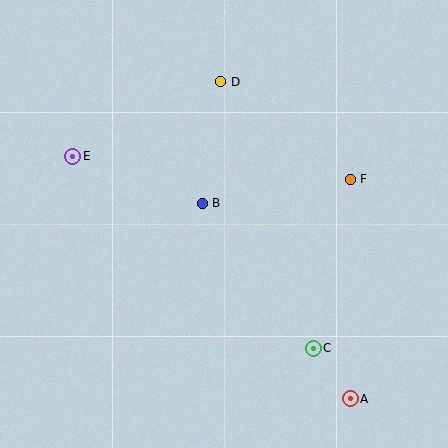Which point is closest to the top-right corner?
Point F is closest to the top-right corner.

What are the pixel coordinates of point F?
Point F is at (350, 179).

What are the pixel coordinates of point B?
Point B is at (202, 203).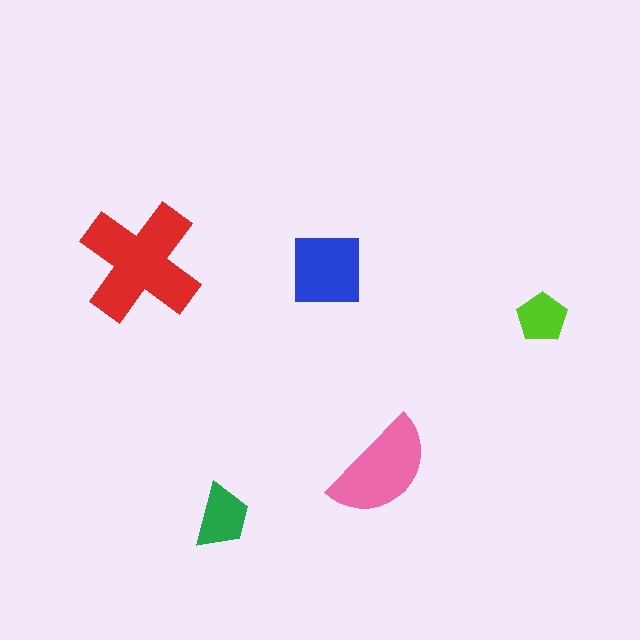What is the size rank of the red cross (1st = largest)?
1st.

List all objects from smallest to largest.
The lime pentagon, the green trapezoid, the blue square, the pink semicircle, the red cross.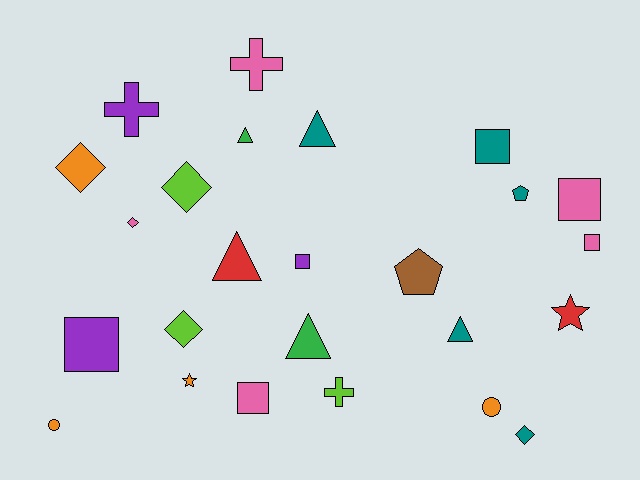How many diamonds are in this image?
There are 5 diamonds.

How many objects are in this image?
There are 25 objects.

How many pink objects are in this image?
There are 5 pink objects.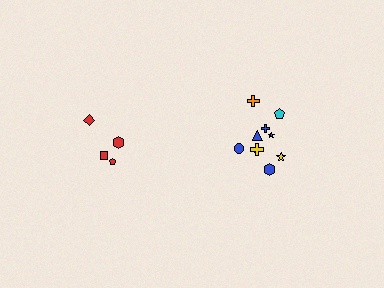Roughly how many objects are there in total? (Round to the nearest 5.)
Roughly 15 objects in total.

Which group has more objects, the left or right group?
The right group.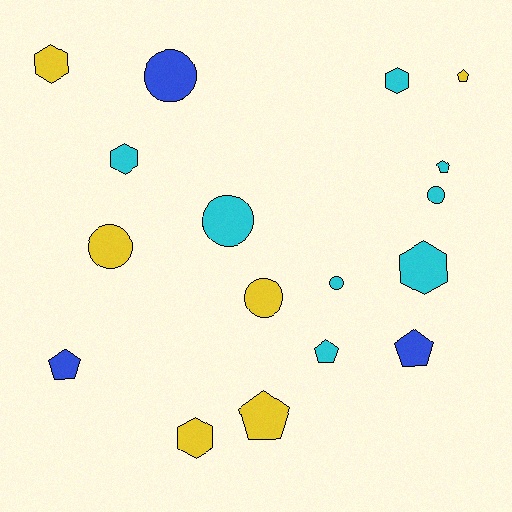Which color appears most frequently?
Cyan, with 8 objects.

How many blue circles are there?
There is 1 blue circle.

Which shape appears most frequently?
Pentagon, with 6 objects.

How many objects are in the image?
There are 17 objects.